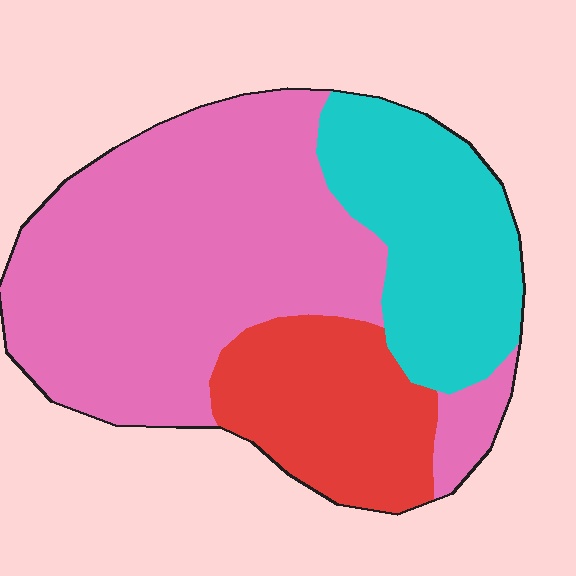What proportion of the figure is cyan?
Cyan covers around 25% of the figure.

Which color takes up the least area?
Red, at roughly 20%.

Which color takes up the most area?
Pink, at roughly 55%.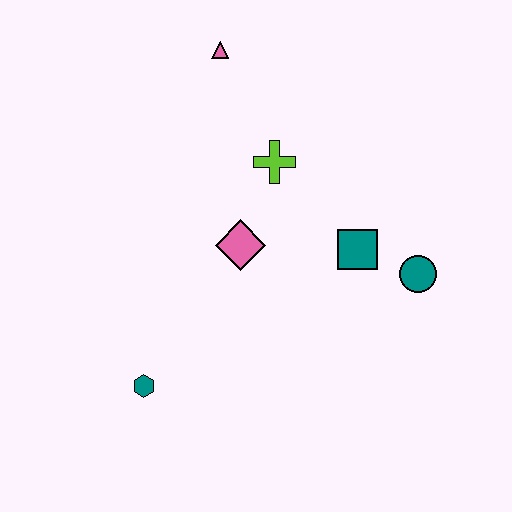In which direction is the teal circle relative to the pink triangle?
The teal circle is below the pink triangle.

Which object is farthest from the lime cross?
The teal hexagon is farthest from the lime cross.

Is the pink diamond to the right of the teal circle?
No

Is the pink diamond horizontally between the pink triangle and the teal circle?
Yes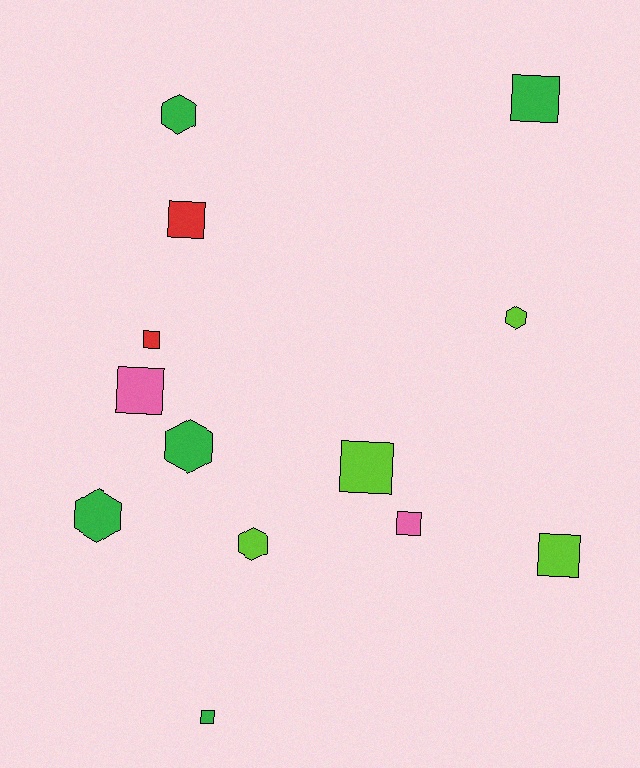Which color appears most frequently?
Green, with 5 objects.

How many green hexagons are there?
There are 3 green hexagons.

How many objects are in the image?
There are 13 objects.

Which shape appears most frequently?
Square, with 8 objects.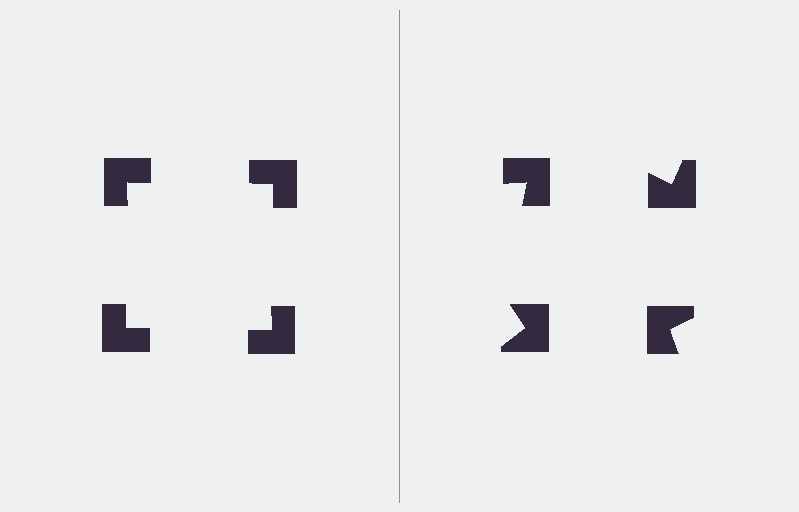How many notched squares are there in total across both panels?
8 — 4 on each side.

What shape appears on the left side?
An illusory square.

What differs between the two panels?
The notched squares are positioned identically on both sides; only the wedge orientations differ. On the left they align to a square; on the right they are misaligned.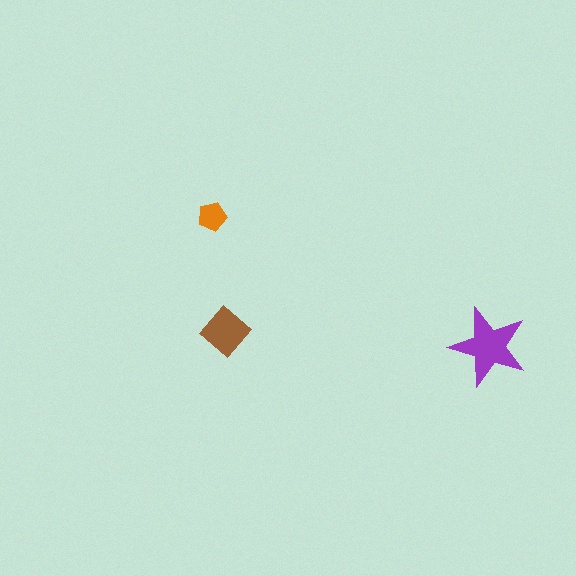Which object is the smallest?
The orange pentagon.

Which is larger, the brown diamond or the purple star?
The purple star.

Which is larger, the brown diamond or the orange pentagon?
The brown diamond.